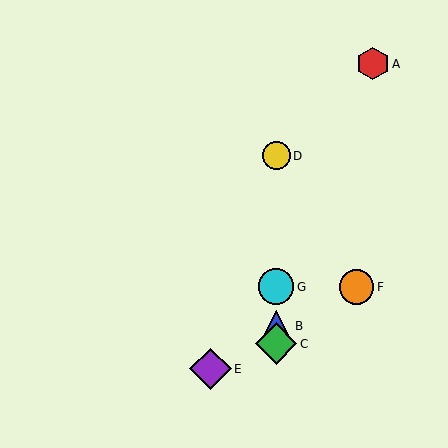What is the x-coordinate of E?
Object E is at x≈210.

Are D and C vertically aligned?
Yes, both are at x≈276.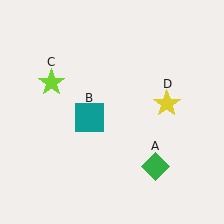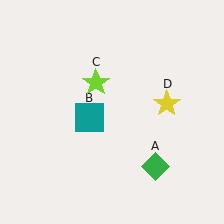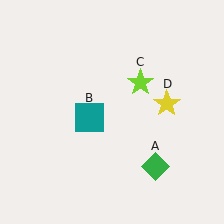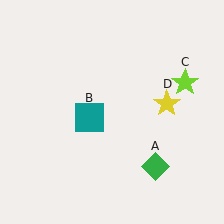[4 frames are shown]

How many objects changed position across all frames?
1 object changed position: lime star (object C).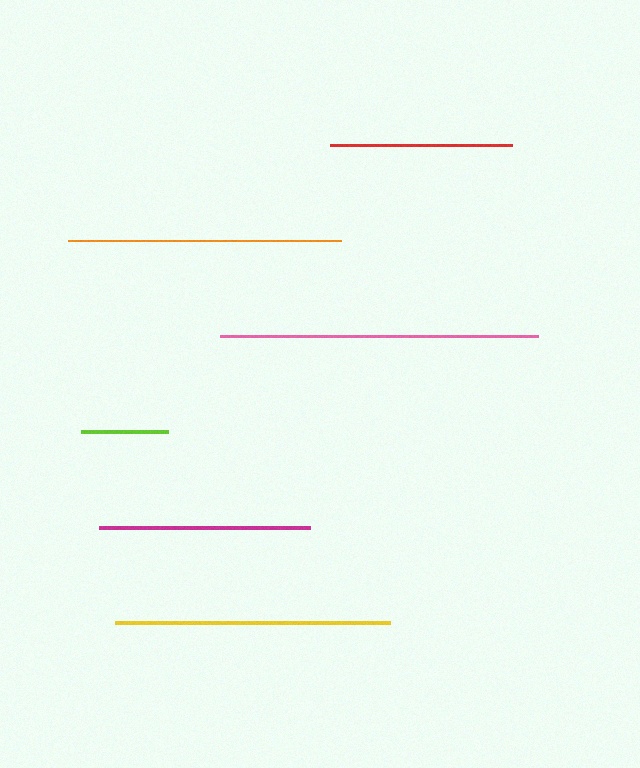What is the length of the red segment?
The red segment is approximately 183 pixels long.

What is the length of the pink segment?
The pink segment is approximately 318 pixels long.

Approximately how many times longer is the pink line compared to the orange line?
The pink line is approximately 1.2 times the length of the orange line.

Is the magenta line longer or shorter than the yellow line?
The yellow line is longer than the magenta line.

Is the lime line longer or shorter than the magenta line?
The magenta line is longer than the lime line.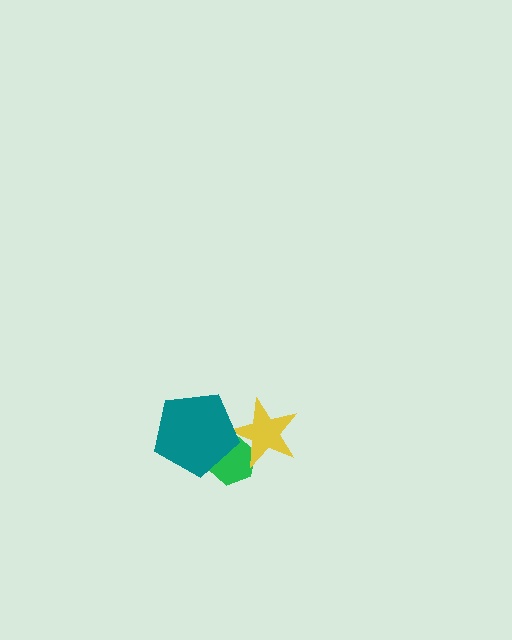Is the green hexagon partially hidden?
Yes, it is partially covered by another shape.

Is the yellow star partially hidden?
Yes, it is partially covered by another shape.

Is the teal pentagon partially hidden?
No, no other shape covers it.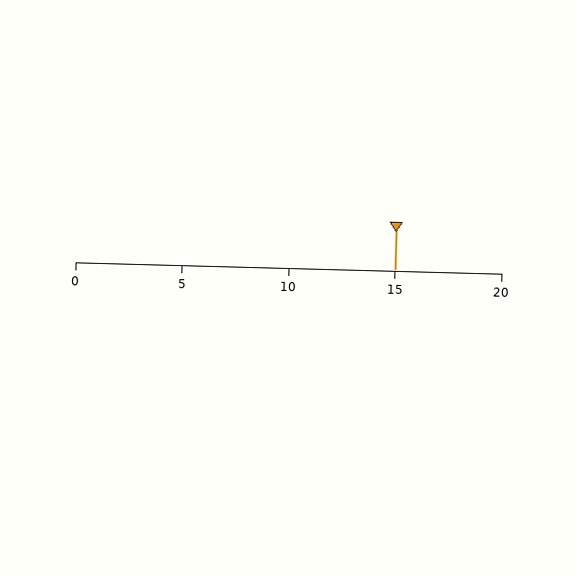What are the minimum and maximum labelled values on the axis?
The axis runs from 0 to 20.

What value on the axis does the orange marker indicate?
The marker indicates approximately 15.